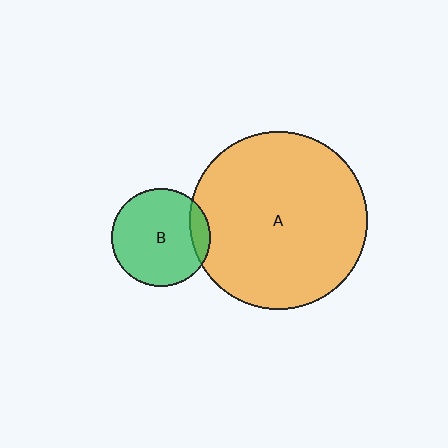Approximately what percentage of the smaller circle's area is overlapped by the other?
Approximately 10%.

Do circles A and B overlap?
Yes.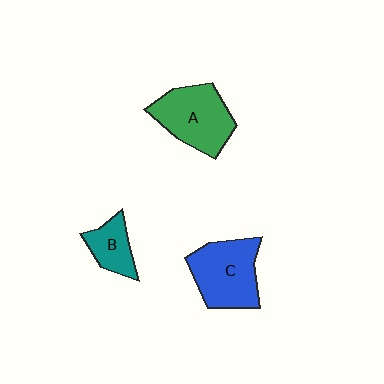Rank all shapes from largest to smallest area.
From largest to smallest: C (blue), A (green), B (teal).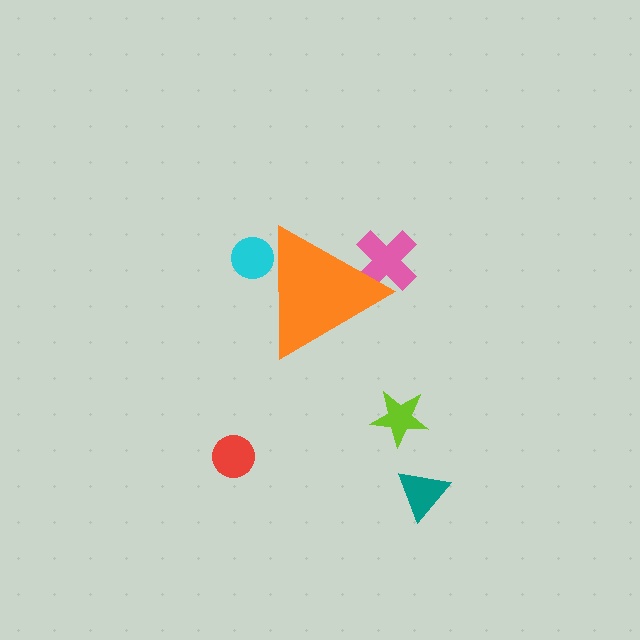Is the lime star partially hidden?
No, the lime star is fully visible.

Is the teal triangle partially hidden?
No, the teal triangle is fully visible.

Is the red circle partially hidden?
No, the red circle is fully visible.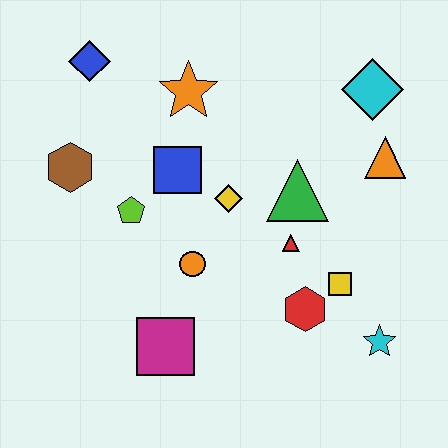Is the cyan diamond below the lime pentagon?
No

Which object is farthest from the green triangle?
The blue diamond is farthest from the green triangle.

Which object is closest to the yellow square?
The red hexagon is closest to the yellow square.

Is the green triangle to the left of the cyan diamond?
Yes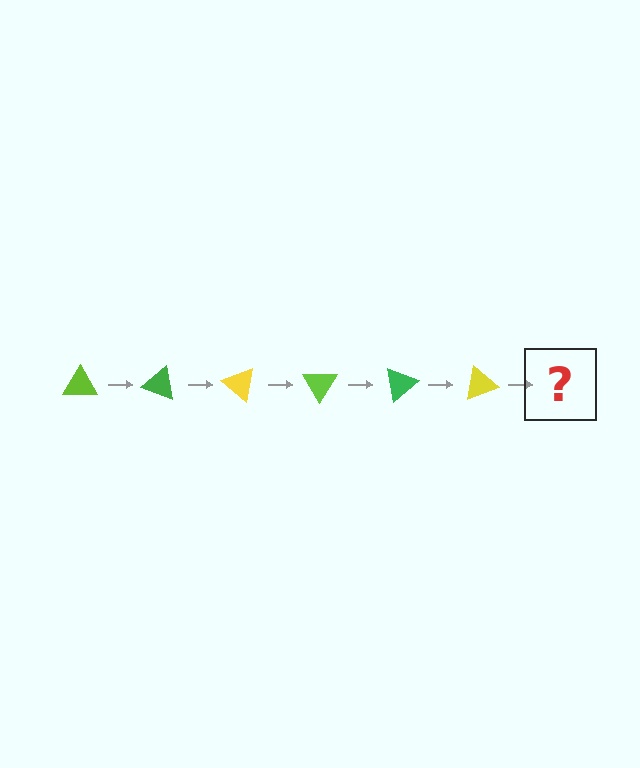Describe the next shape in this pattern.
It should be a lime triangle, rotated 120 degrees from the start.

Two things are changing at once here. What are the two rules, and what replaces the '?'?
The two rules are that it rotates 20 degrees each step and the color cycles through lime, green, and yellow. The '?' should be a lime triangle, rotated 120 degrees from the start.